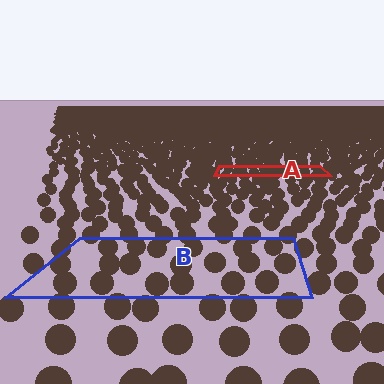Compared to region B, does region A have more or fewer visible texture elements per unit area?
Region A has more texture elements per unit area — they are packed more densely because it is farther away.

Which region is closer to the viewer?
Region B is closer. The texture elements there are larger and more spread out.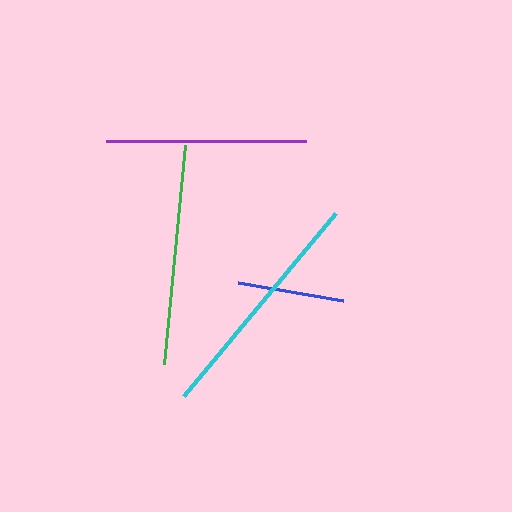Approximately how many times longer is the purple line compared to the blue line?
The purple line is approximately 1.9 times the length of the blue line.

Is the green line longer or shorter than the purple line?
The green line is longer than the purple line.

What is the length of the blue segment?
The blue segment is approximately 106 pixels long.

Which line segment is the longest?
The cyan line is the longest at approximately 238 pixels.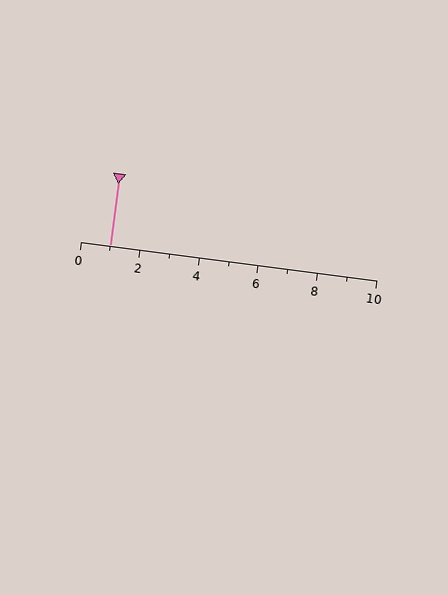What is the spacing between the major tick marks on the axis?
The major ticks are spaced 2 apart.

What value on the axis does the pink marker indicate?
The marker indicates approximately 1.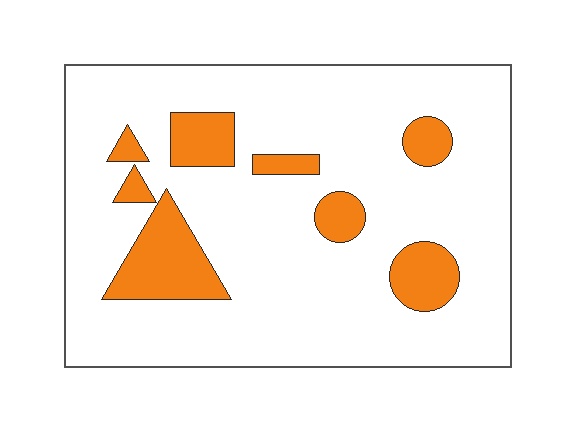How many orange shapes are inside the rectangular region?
8.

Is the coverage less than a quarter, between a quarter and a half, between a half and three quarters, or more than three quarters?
Less than a quarter.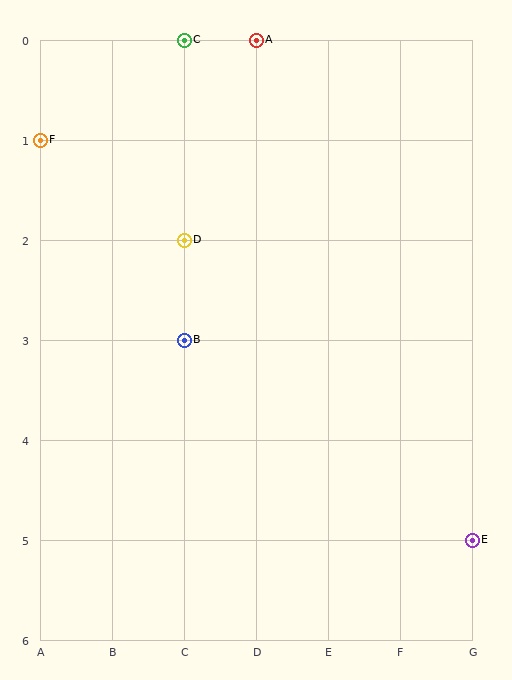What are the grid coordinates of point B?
Point B is at grid coordinates (C, 3).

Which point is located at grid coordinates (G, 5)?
Point E is at (G, 5).